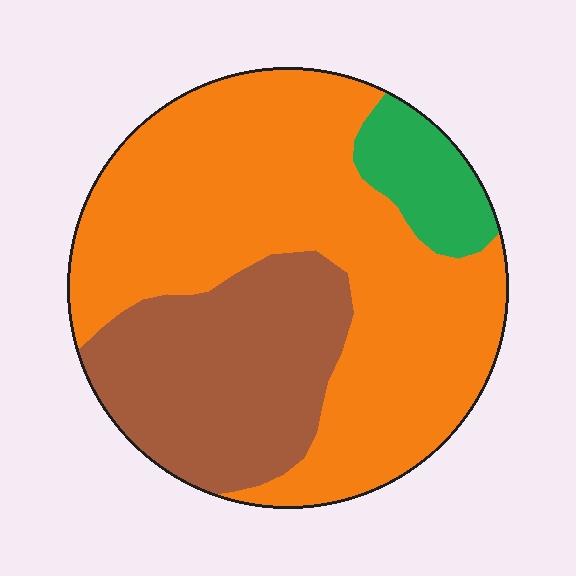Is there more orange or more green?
Orange.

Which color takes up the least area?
Green, at roughly 10%.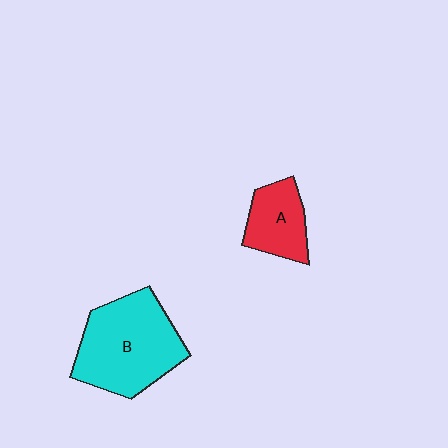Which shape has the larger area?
Shape B (cyan).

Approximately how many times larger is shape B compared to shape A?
Approximately 2.1 times.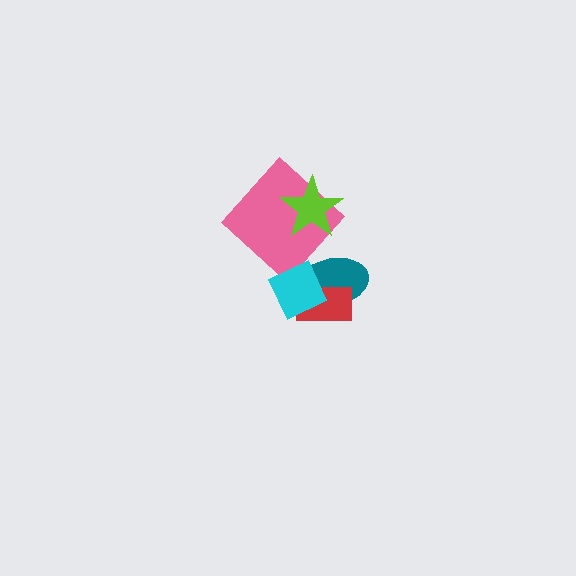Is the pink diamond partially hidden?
Yes, it is partially covered by another shape.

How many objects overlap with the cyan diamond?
2 objects overlap with the cyan diamond.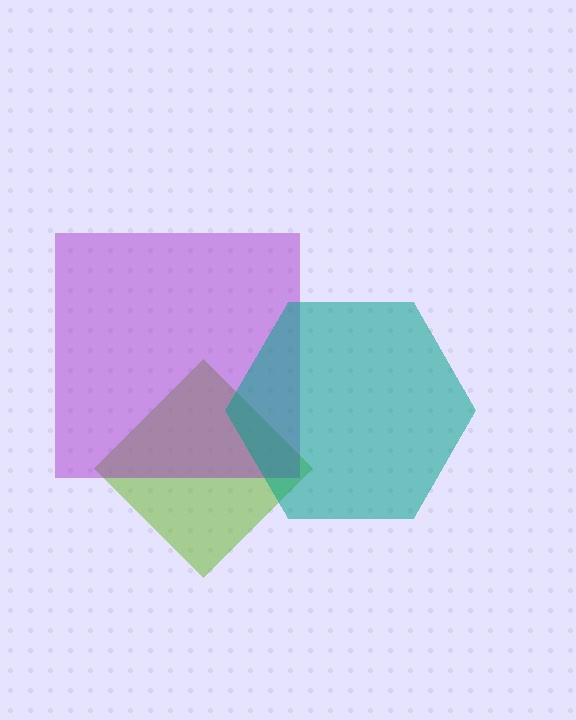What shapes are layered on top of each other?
The layered shapes are: a lime diamond, a purple square, a teal hexagon.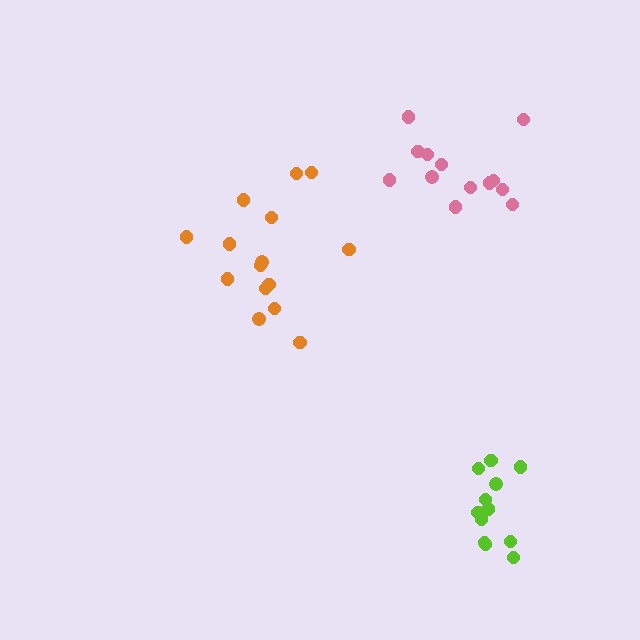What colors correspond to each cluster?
The clusters are colored: lime, orange, pink.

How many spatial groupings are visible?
There are 3 spatial groupings.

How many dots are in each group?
Group 1: 13 dots, Group 2: 15 dots, Group 3: 13 dots (41 total).